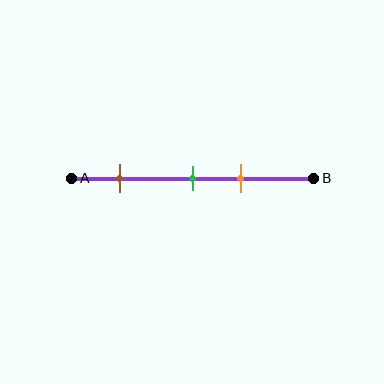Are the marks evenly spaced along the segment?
No, the marks are not evenly spaced.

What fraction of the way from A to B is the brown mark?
The brown mark is approximately 20% (0.2) of the way from A to B.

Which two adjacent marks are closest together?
The green and orange marks are the closest adjacent pair.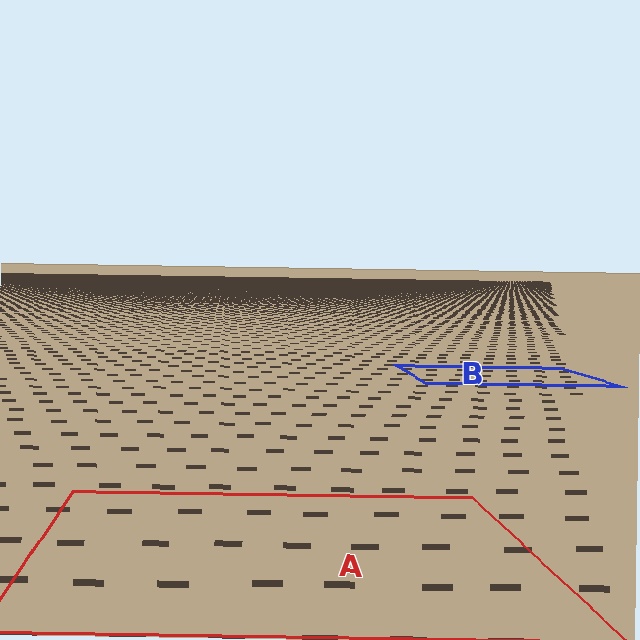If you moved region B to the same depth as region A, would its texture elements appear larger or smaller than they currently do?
They would appear larger. At a closer depth, the same texture elements are projected at a bigger on-screen size.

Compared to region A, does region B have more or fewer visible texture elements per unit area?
Region B has more texture elements per unit area — they are packed more densely because it is farther away.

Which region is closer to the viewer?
Region A is closer. The texture elements there are larger and more spread out.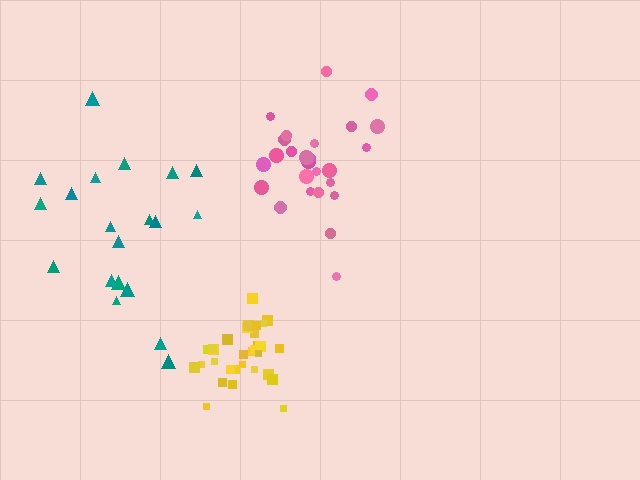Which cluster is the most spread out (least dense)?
Teal.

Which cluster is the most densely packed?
Yellow.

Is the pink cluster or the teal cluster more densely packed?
Pink.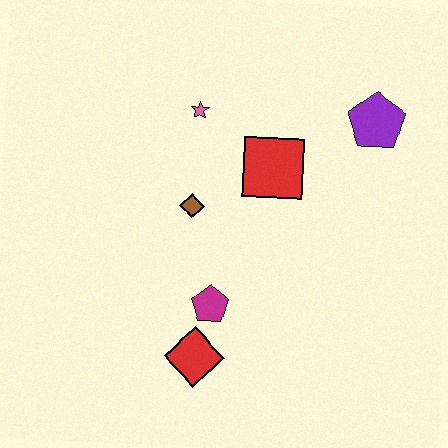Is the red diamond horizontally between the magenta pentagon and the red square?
No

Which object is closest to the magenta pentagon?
The red diamond is closest to the magenta pentagon.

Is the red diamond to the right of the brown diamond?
Yes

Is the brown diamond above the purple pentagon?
No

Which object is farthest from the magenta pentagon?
The purple pentagon is farthest from the magenta pentagon.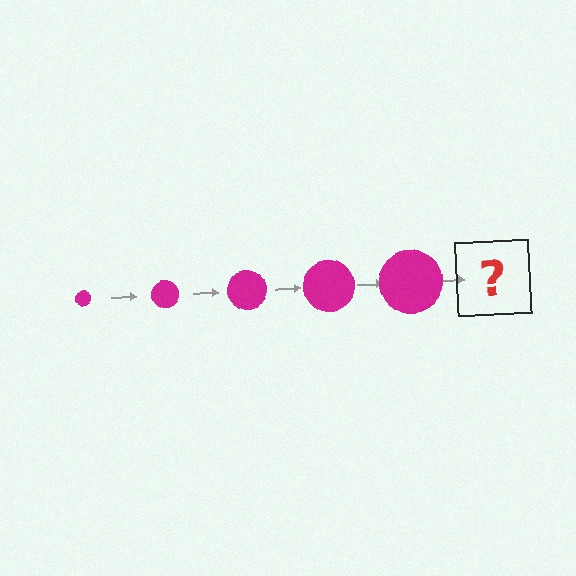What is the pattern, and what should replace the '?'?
The pattern is that the circle gets progressively larger each step. The '?' should be a magenta circle, larger than the previous one.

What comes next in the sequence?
The next element should be a magenta circle, larger than the previous one.